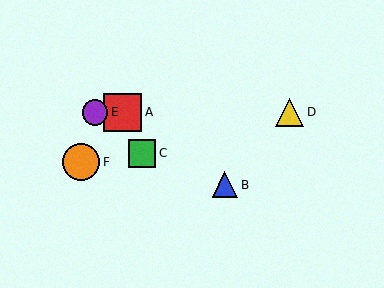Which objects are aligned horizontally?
Objects A, D, E are aligned horizontally.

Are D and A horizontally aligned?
Yes, both are at y≈112.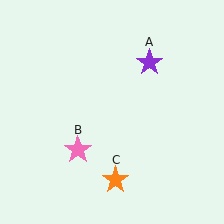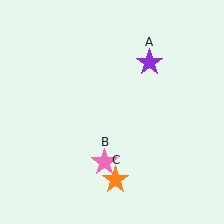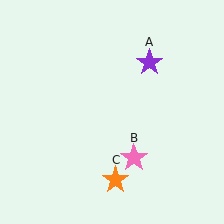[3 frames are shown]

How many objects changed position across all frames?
1 object changed position: pink star (object B).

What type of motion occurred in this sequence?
The pink star (object B) rotated counterclockwise around the center of the scene.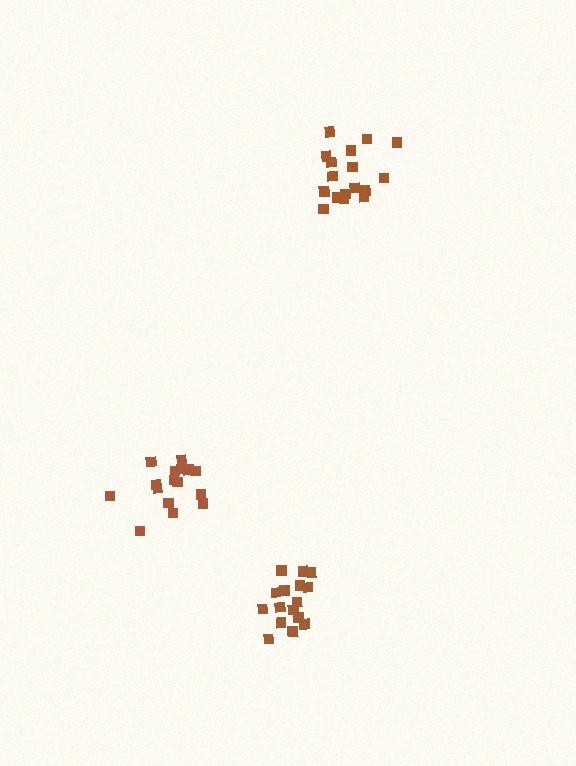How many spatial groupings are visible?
There are 3 spatial groupings.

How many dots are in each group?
Group 1: 16 dots, Group 2: 16 dots, Group 3: 17 dots (49 total).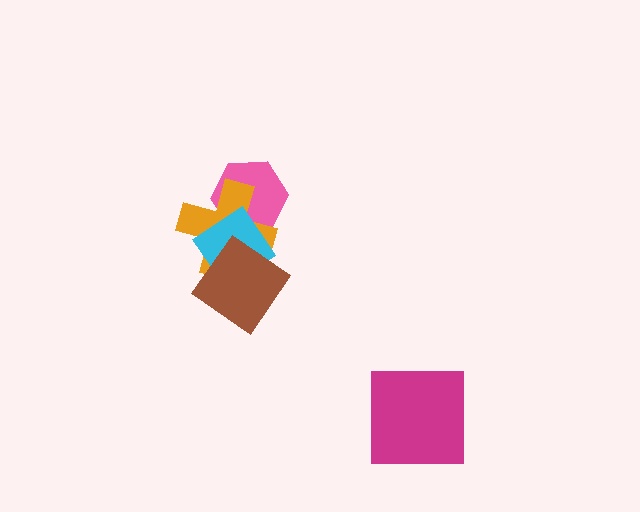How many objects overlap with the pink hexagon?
2 objects overlap with the pink hexagon.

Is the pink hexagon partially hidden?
Yes, it is partially covered by another shape.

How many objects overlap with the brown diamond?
2 objects overlap with the brown diamond.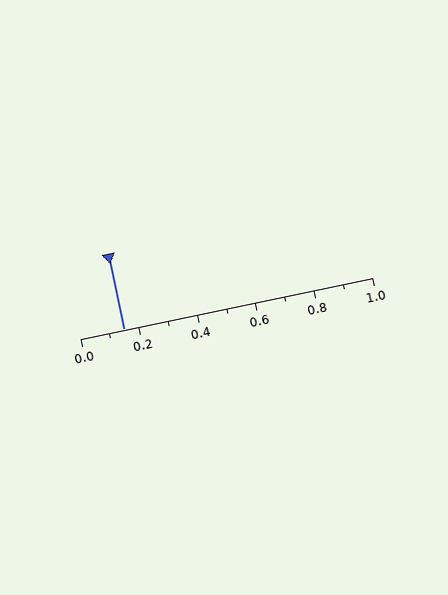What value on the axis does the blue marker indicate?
The marker indicates approximately 0.15.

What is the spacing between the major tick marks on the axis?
The major ticks are spaced 0.2 apart.